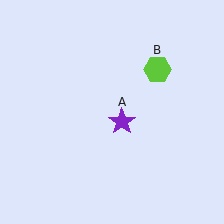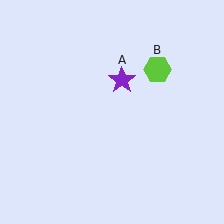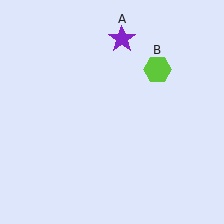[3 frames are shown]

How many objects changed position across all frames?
1 object changed position: purple star (object A).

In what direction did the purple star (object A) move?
The purple star (object A) moved up.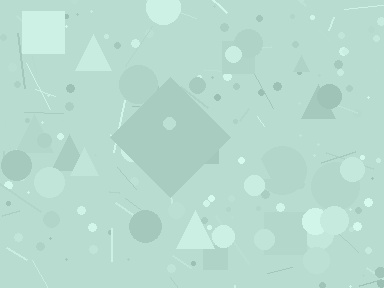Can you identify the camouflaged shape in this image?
The camouflaged shape is a diamond.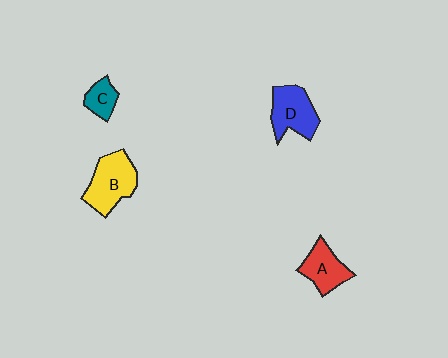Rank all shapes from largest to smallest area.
From largest to smallest: B (yellow), D (blue), A (red), C (teal).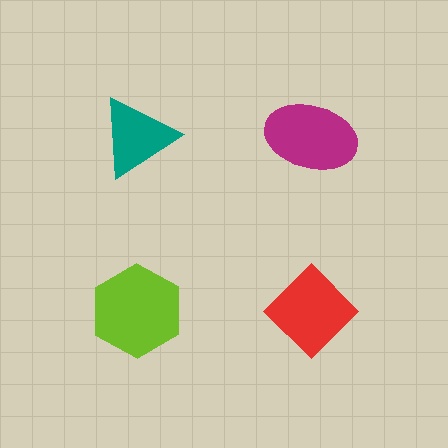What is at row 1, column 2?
A magenta ellipse.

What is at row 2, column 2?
A red diamond.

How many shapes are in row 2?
2 shapes.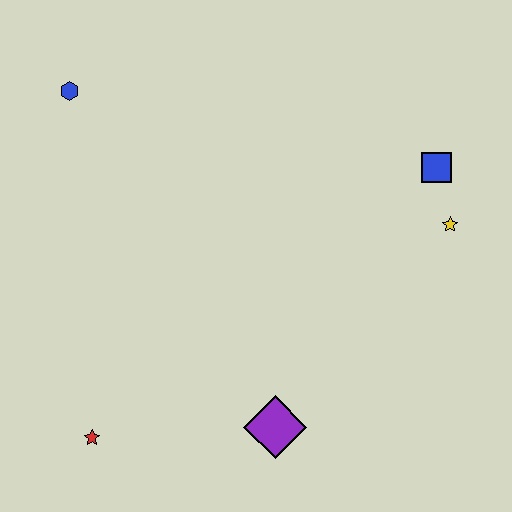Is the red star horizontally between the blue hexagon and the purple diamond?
Yes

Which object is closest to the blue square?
The yellow star is closest to the blue square.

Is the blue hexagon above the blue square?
Yes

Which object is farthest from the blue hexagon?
The yellow star is farthest from the blue hexagon.